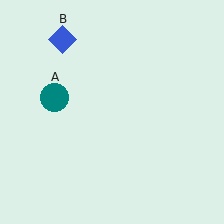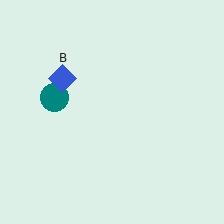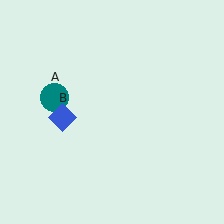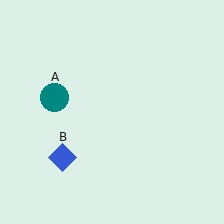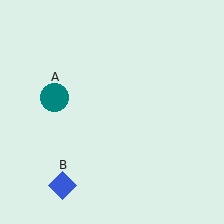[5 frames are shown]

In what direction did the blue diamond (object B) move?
The blue diamond (object B) moved down.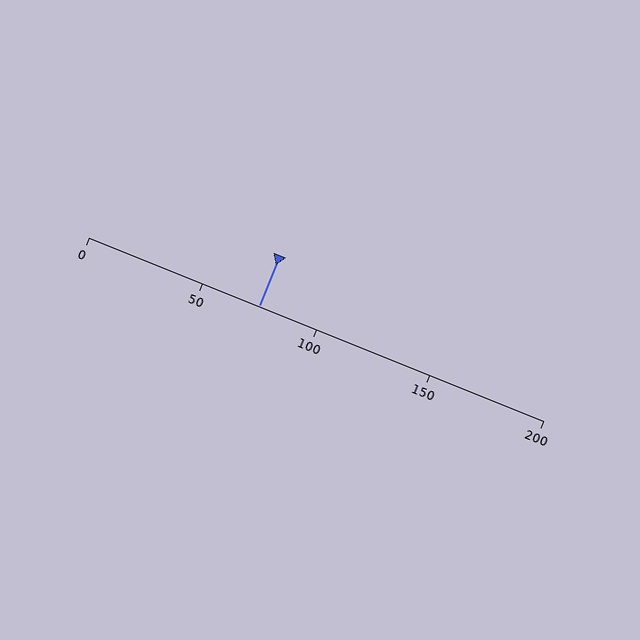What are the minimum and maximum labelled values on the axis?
The axis runs from 0 to 200.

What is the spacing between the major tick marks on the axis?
The major ticks are spaced 50 apart.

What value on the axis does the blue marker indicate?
The marker indicates approximately 75.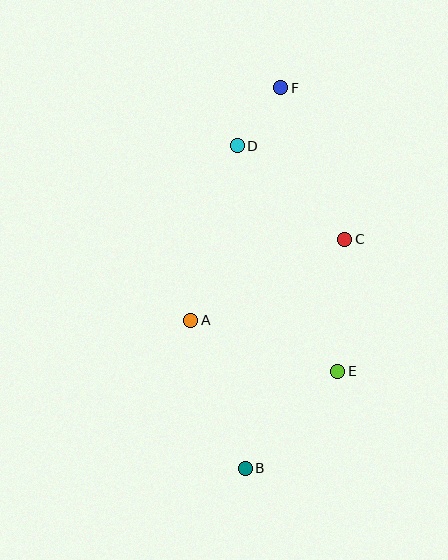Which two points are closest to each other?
Points D and F are closest to each other.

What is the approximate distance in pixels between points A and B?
The distance between A and B is approximately 158 pixels.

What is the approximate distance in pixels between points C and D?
The distance between C and D is approximately 142 pixels.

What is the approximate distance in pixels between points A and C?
The distance between A and C is approximately 174 pixels.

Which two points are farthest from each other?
Points B and F are farthest from each other.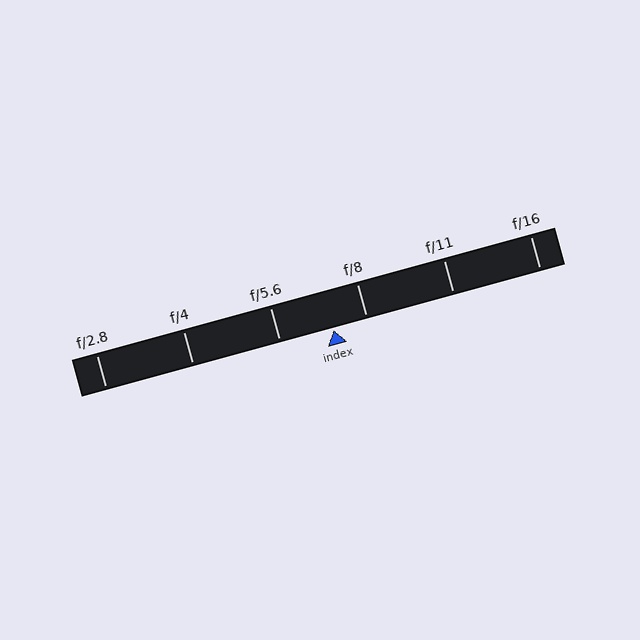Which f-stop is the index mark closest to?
The index mark is closest to f/8.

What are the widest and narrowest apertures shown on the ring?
The widest aperture shown is f/2.8 and the narrowest is f/16.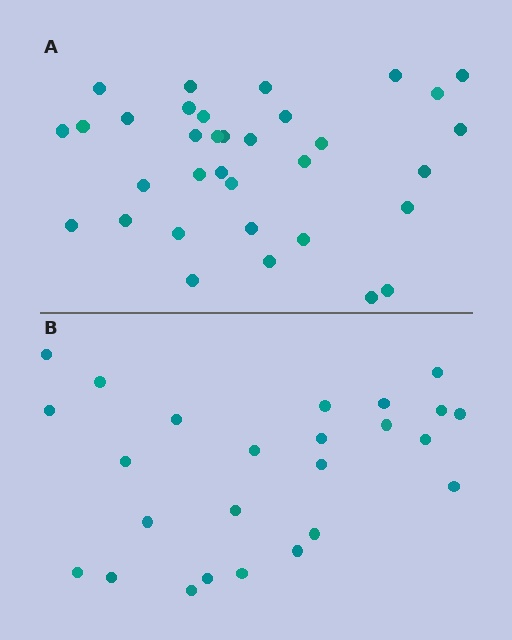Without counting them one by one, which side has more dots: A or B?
Region A (the top region) has more dots.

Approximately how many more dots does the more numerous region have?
Region A has roughly 8 or so more dots than region B.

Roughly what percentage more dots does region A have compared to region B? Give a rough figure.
About 35% more.